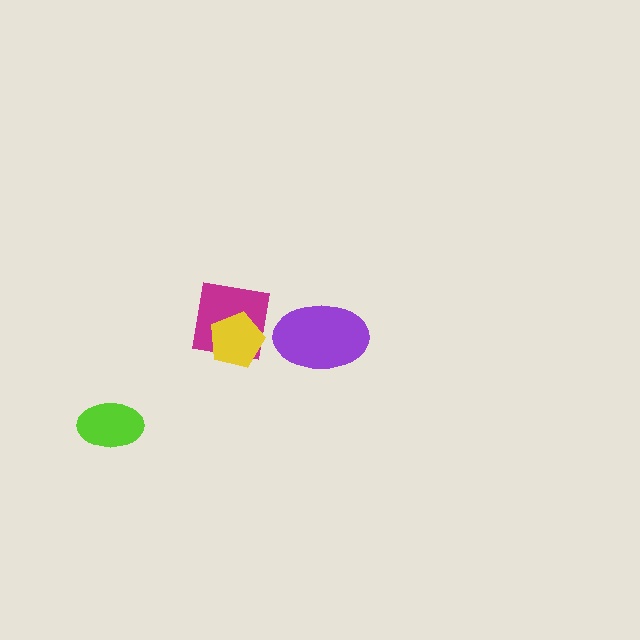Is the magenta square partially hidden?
Yes, it is partially covered by another shape.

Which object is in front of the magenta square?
The yellow pentagon is in front of the magenta square.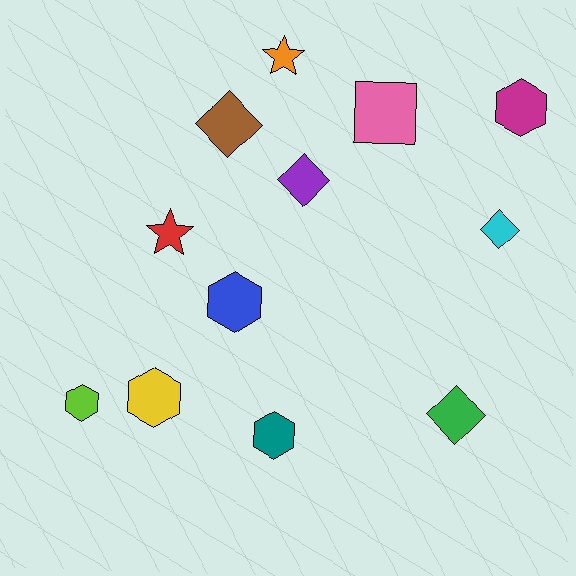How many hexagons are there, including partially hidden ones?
There are 5 hexagons.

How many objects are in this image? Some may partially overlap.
There are 12 objects.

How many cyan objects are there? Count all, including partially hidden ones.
There is 1 cyan object.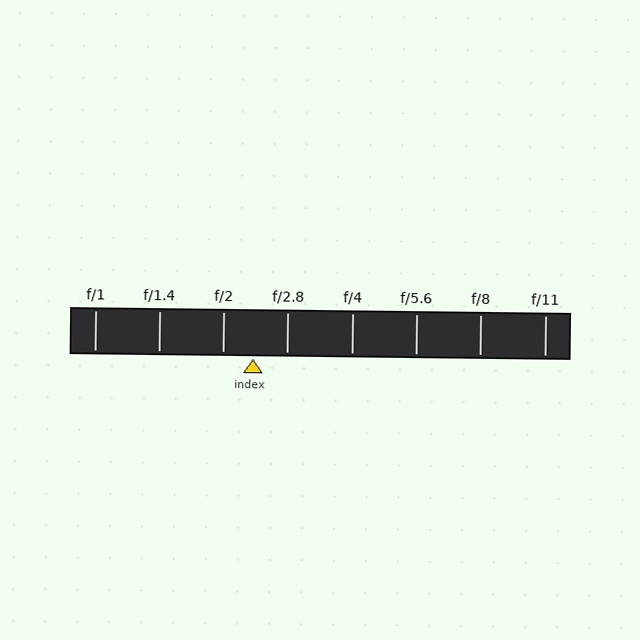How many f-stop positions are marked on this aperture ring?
There are 8 f-stop positions marked.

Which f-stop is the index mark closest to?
The index mark is closest to f/2.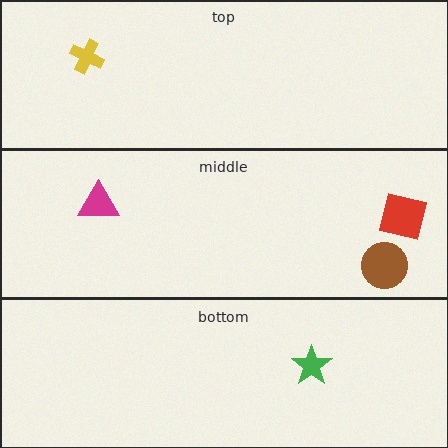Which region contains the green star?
The bottom region.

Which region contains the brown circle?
The middle region.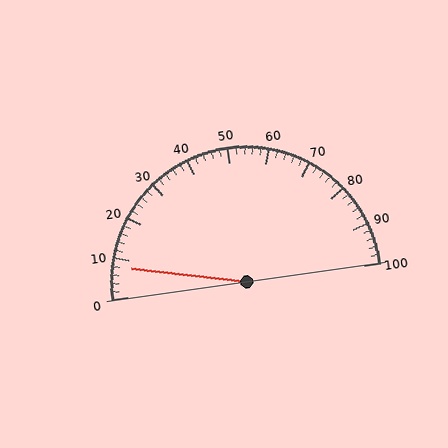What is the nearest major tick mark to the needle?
The nearest major tick mark is 10.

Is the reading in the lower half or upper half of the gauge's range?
The reading is in the lower half of the range (0 to 100).